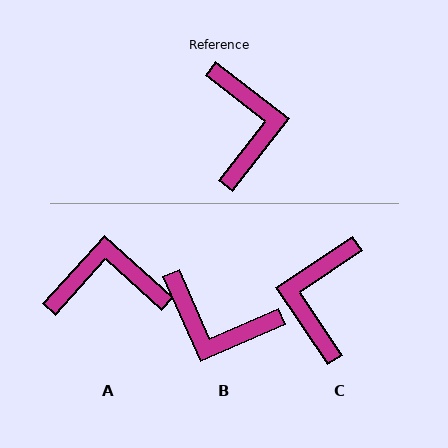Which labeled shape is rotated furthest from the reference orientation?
C, about 162 degrees away.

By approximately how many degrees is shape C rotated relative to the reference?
Approximately 162 degrees counter-clockwise.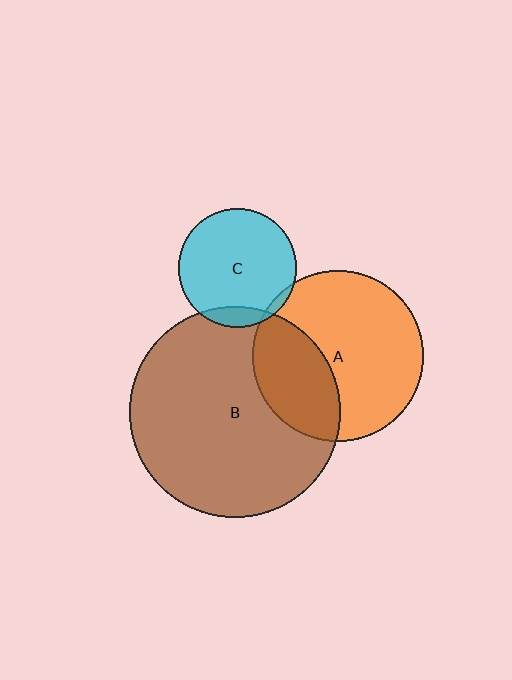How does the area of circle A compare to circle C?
Approximately 2.1 times.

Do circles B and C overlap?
Yes.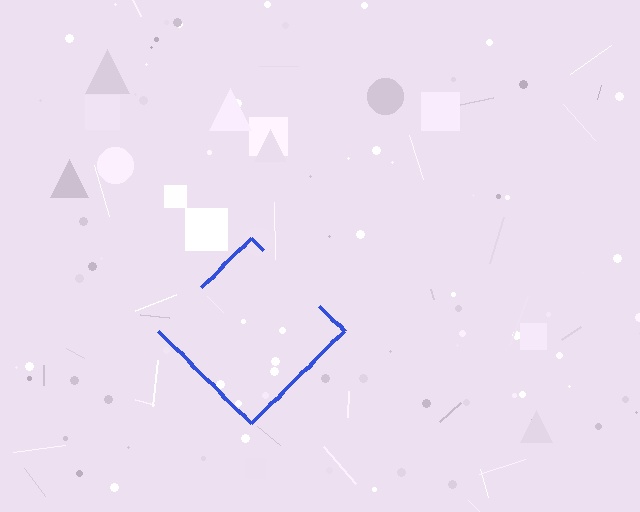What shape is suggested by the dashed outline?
The dashed outline suggests a diamond.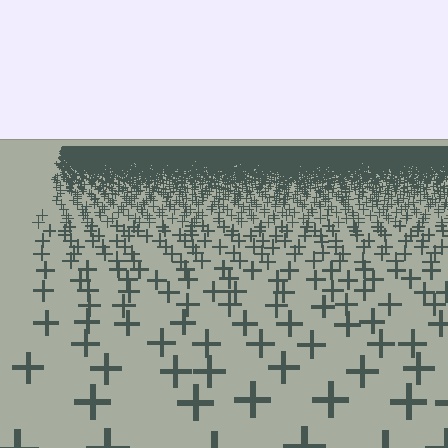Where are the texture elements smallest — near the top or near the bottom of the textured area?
Near the top.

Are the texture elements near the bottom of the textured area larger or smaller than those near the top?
Larger. Near the bottom, elements are closer to the viewer and appear at a bigger on-screen size.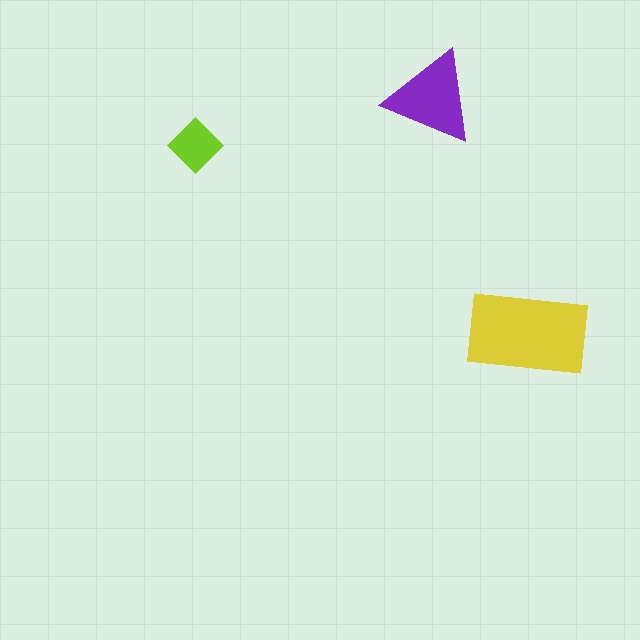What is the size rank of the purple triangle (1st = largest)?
2nd.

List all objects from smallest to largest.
The lime diamond, the purple triangle, the yellow rectangle.